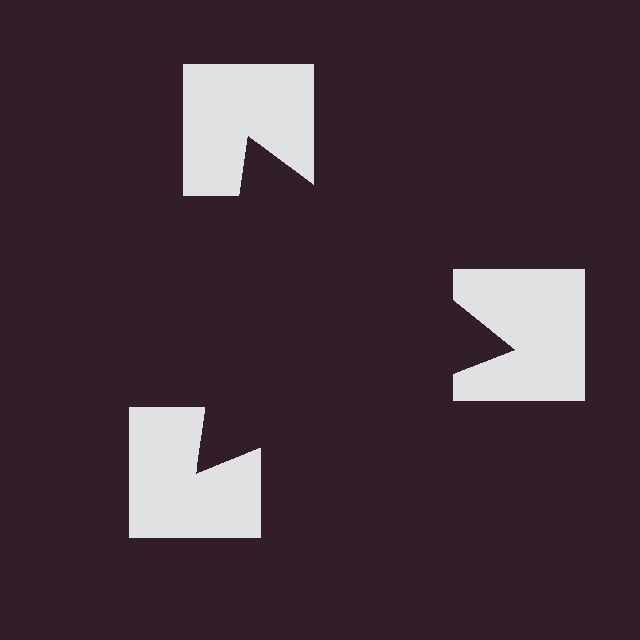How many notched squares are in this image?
There are 3 — one at each vertex of the illusory triangle.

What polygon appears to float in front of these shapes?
An illusory triangle — its edges are inferred from the aligned wedge cuts in the notched squares, not physically drawn.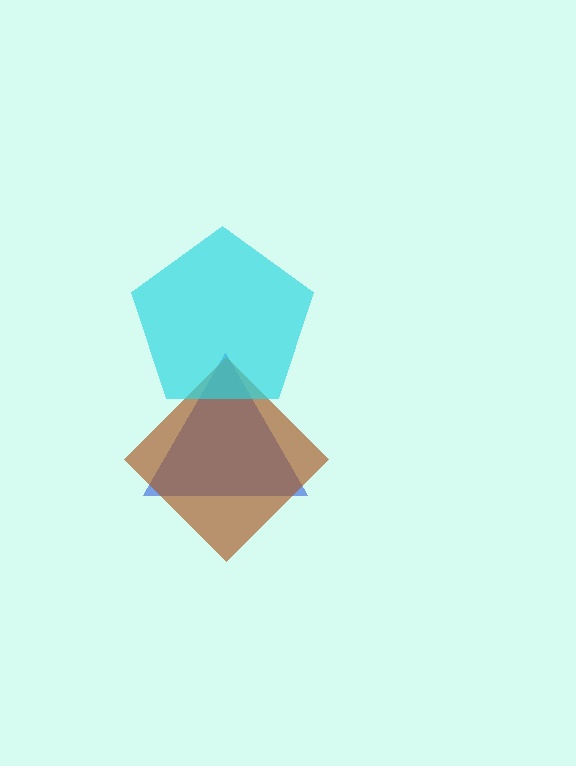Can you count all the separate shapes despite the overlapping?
Yes, there are 3 separate shapes.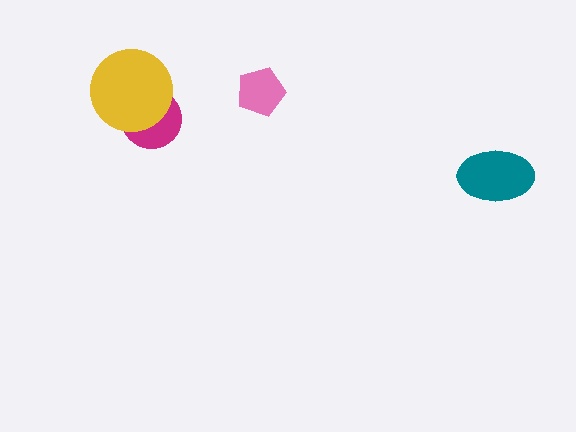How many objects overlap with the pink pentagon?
0 objects overlap with the pink pentagon.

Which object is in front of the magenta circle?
The yellow circle is in front of the magenta circle.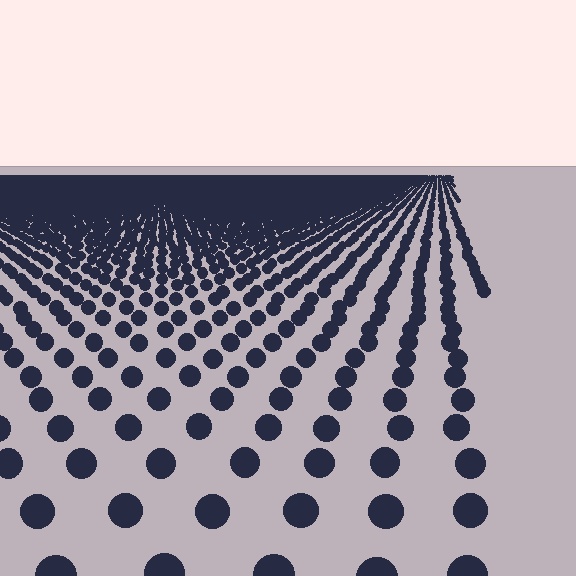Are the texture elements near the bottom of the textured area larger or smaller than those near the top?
Larger. Near the bottom, elements are closer to the viewer and appear at a bigger on-screen size.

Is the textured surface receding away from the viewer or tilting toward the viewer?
The surface is receding away from the viewer. Texture elements get smaller and denser toward the top.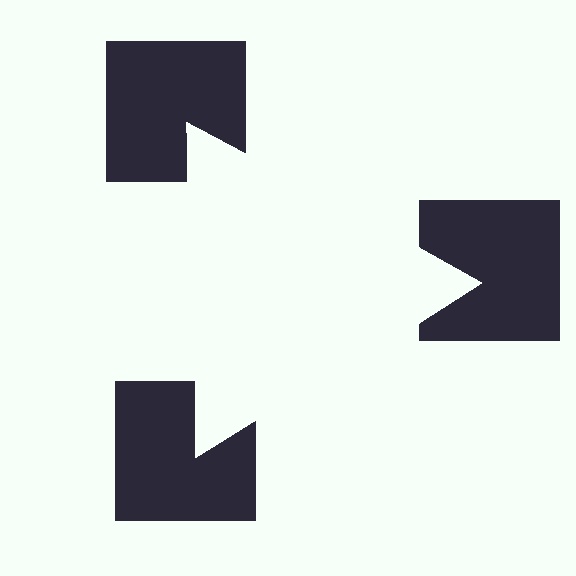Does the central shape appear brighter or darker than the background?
It typically appears slightly brighter than the background, even though no actual brightness change is drawn.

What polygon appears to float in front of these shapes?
An illusory triangle — its edges are inferred from the aligned wedge cuts in the notched squares, not physically drawn.